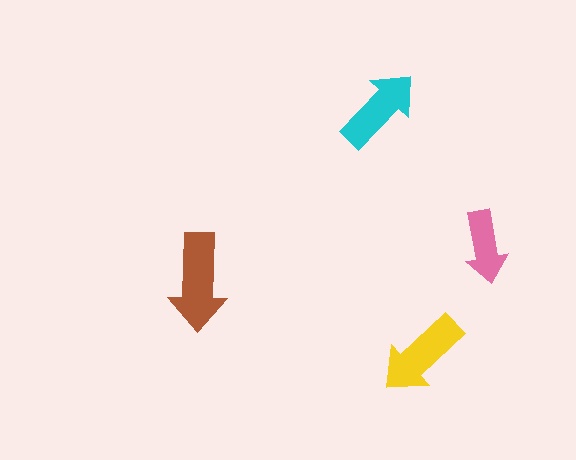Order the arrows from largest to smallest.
the brown one, the yellow one, the cyan one, the pink one.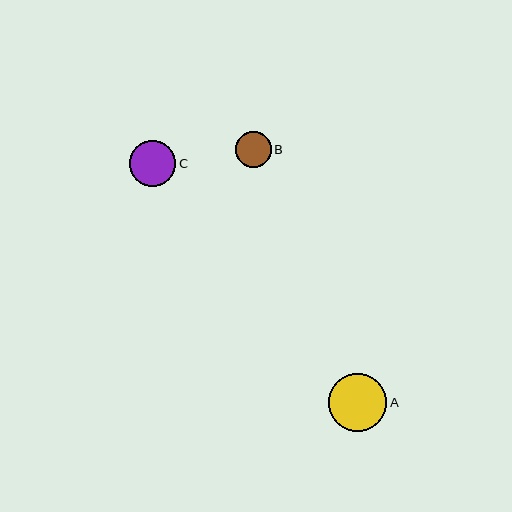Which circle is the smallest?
Circle B is the smallest with a size of approximately 36 pixels.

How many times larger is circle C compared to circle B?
Circle C is approximately 1.3 times the size of circle B.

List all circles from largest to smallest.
From largest to smallest: A, C, B.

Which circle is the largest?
Circle A is the largest with a size of approximately 58 pixels.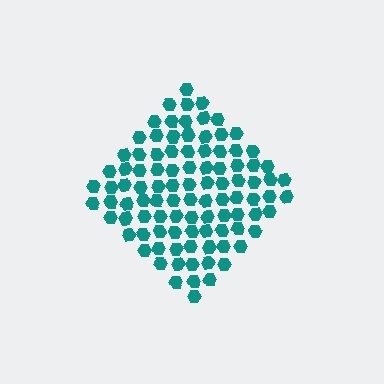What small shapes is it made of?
It is made of small hexagons.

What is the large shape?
The large shape is a diamond.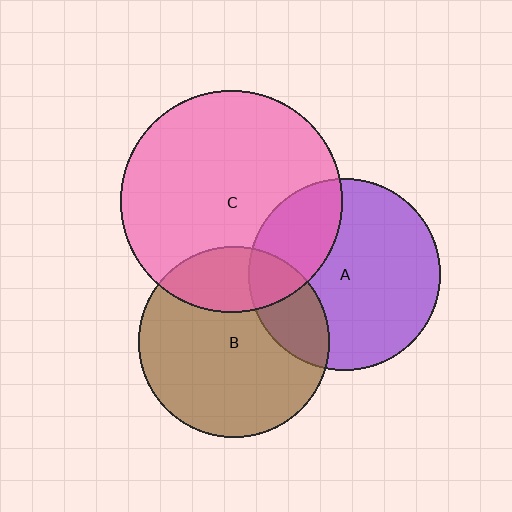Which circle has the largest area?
Circle C (pink).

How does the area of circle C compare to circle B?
Approximately 1.3 times.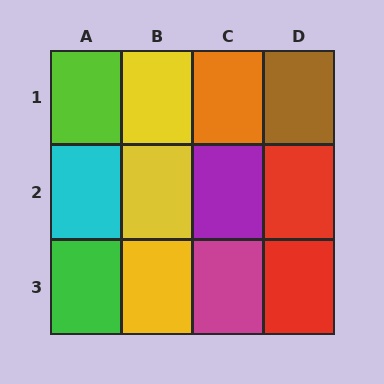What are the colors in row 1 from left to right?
Lime, yellow, orange, brown.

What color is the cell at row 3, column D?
Red.